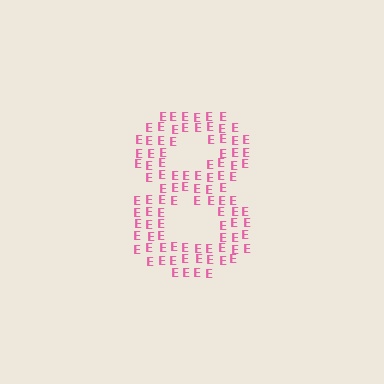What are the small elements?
The small elements are letter E's.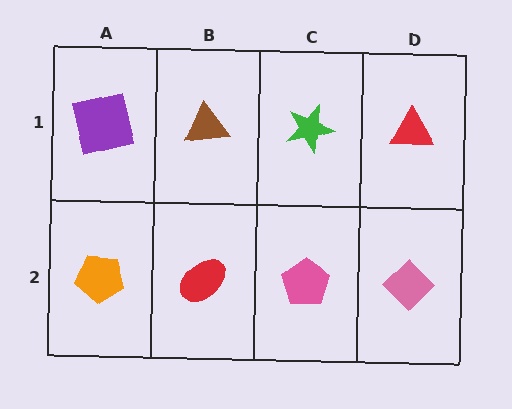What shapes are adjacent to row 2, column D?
A red triangle (row 1, column D), a pink pentagon (row 2, column C).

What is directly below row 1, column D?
A pink diamond.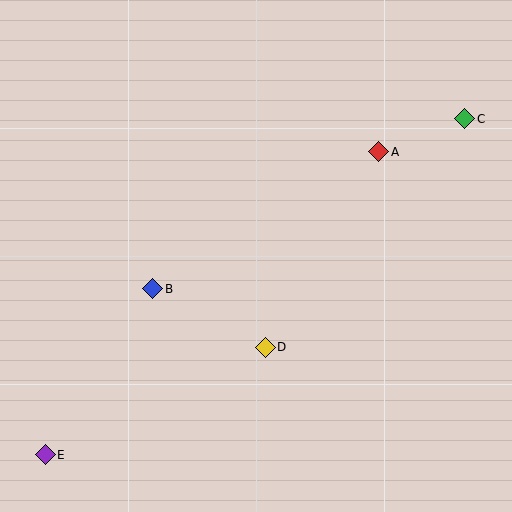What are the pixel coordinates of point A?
Point A is at (379, 152).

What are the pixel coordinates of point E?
Point E is at (45, 455).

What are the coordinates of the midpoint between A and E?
The midpoint between A and E is at (212, 303).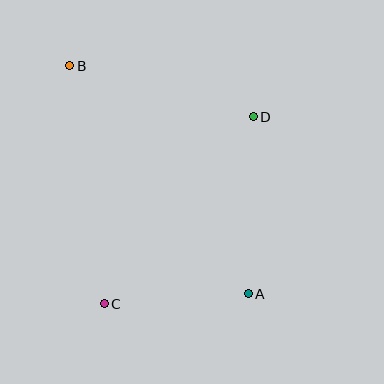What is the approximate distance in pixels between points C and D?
The distance between C and D is approximately 239 pixels.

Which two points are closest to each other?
Points A and C are closest to each other.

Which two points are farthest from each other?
Points A and B are farthest from each other.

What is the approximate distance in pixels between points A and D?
The distance between A and D is approximately 177 pixels.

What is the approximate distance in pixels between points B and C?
The distance between B and C is approximately 240 pixels.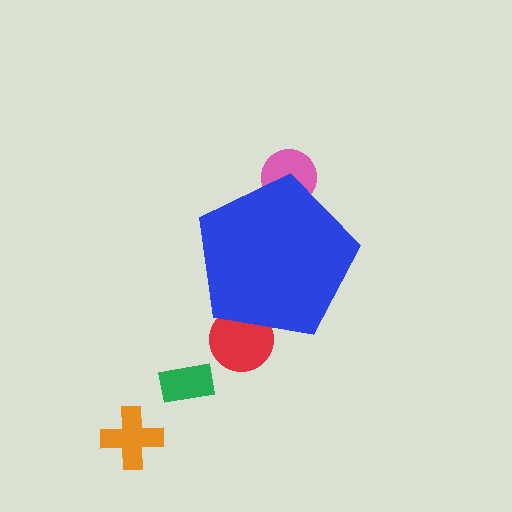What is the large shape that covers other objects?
A blue pentagon.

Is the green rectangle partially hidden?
No, the green rectangle is fully visible.